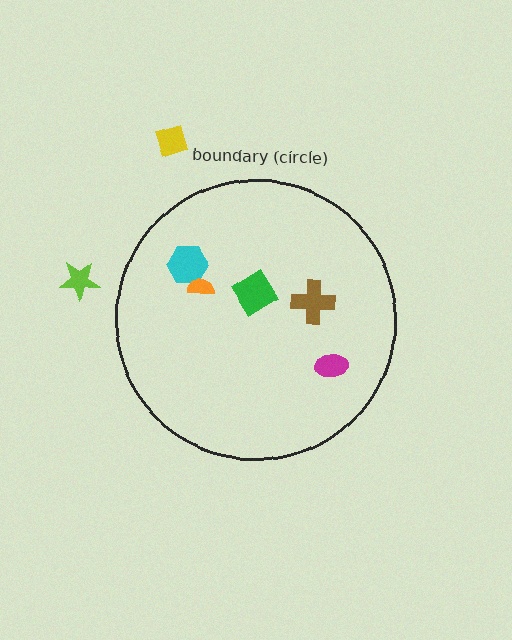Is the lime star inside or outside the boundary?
Outside.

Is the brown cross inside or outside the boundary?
Inside.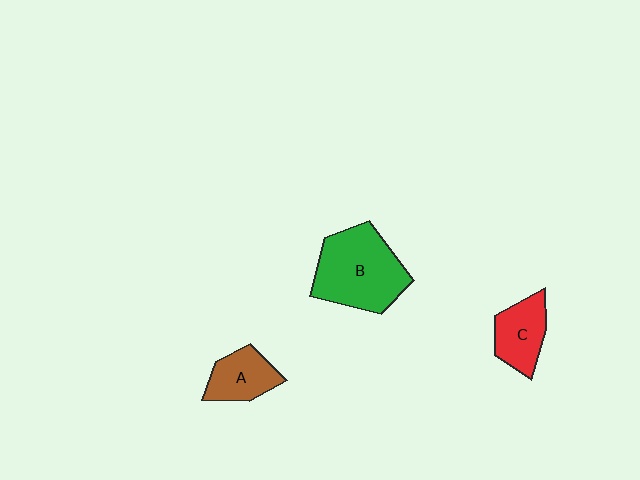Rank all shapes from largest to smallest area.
From largest to smallest: B (green), C (red), A (brown).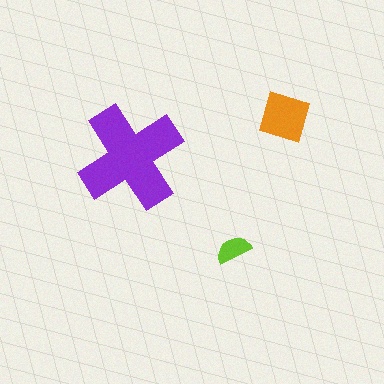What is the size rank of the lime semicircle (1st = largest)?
3rd.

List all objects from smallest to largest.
The lime semicircle, the orange diamond, the purple cross.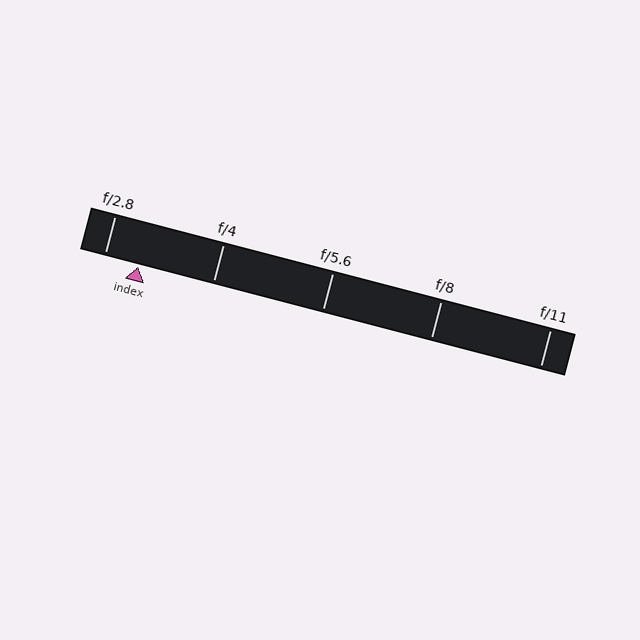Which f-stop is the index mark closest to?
The index mark is closest to f/2.8.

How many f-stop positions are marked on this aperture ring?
There are 5 f-stop positions marked.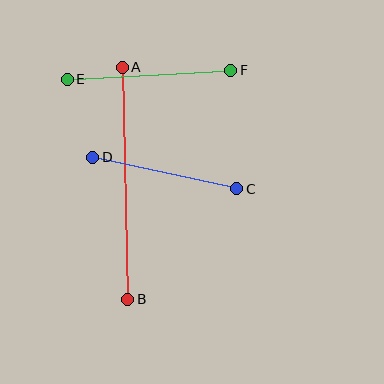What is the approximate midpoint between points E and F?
The midpoint is at approximately (149, 75) pixels.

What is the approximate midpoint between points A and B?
The midpoint is at approximately (125, 183) pixels.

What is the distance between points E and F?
The distance is approximately 163 pixels.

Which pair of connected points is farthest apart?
Points A and B are farthest apart.